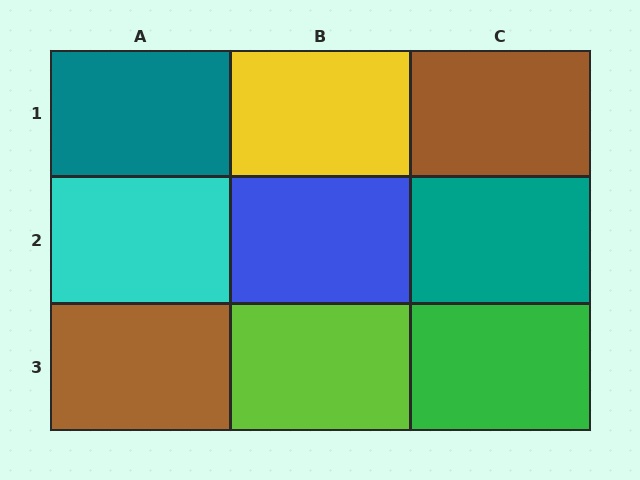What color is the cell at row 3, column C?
Green.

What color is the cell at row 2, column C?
Teal.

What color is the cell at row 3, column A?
Brown.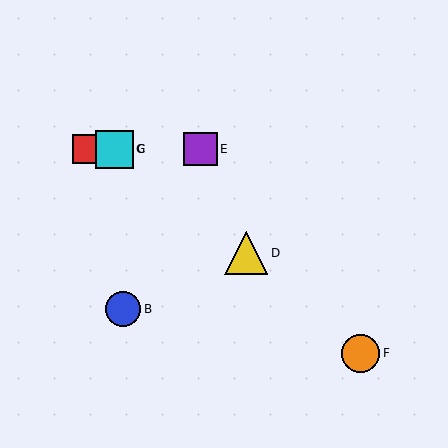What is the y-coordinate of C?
Object C is at y≈149.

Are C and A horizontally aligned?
Yes, both are at y≈149.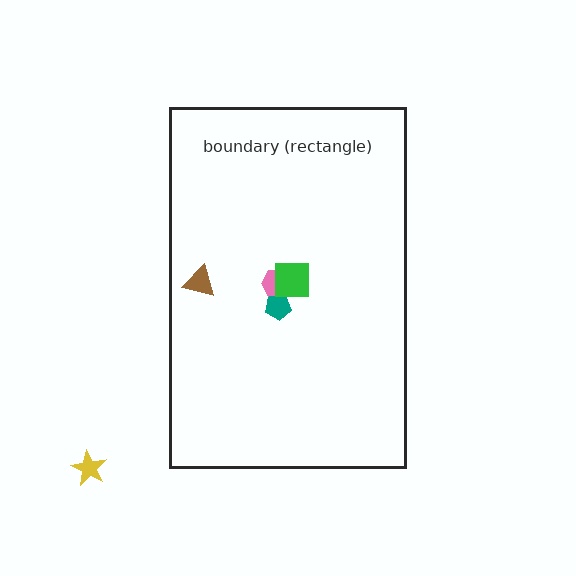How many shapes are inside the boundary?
4 inside, 1 outside.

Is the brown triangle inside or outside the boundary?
Inside.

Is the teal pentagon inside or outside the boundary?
Inside.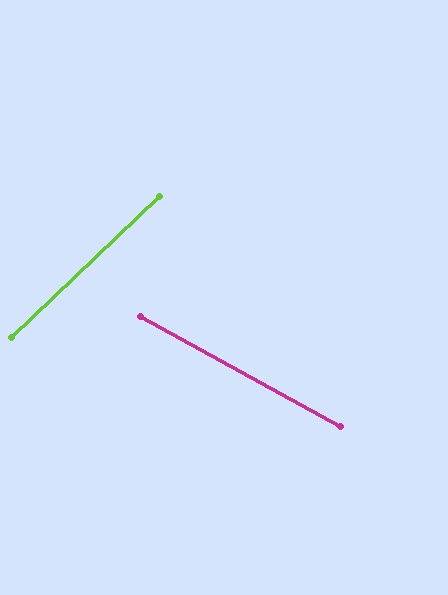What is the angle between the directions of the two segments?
Approximately 73 degrees.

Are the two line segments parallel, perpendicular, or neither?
Neither parallel nor perpendicular — they differ by about 73°.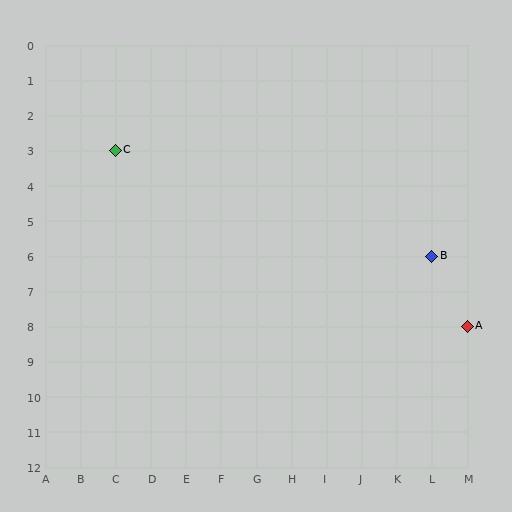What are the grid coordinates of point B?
Point B is at grid coordinates (L, 6).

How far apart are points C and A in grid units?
Points C and A are 10 columns and 5 rows apart (about 11.2 grid units diagonally).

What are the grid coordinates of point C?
Point C is at grid coordinates (C, 3).